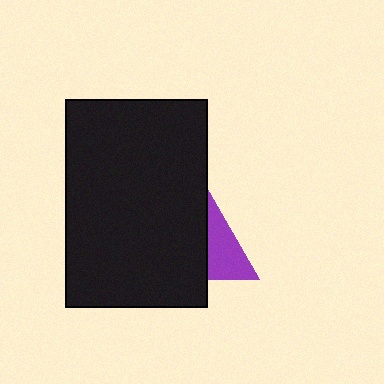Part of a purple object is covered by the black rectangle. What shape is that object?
It is a triangle.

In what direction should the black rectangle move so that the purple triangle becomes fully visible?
The black rectangle should move left. That is the shortest direction to clear the overlap and leave the purple triangle fully visible.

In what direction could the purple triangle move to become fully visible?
The purple triangle could move right. That would shift it out from behind the black rectangle entirely.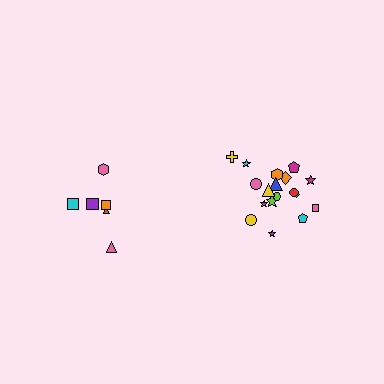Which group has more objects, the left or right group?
The right group.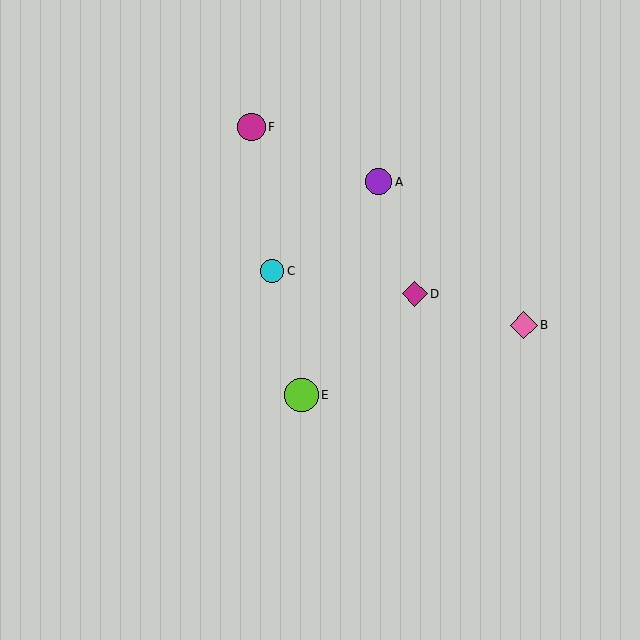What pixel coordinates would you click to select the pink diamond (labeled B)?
Click at (524, 325) to select the pink diamond B.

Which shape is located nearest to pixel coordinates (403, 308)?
The magenta diamond (labeled D) at (415, 294) is nearest to that location.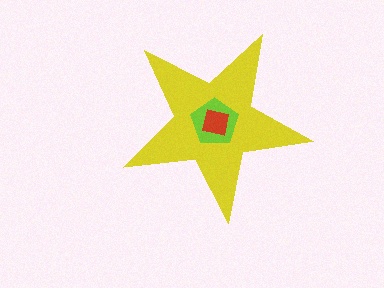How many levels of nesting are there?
3.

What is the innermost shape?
The red square.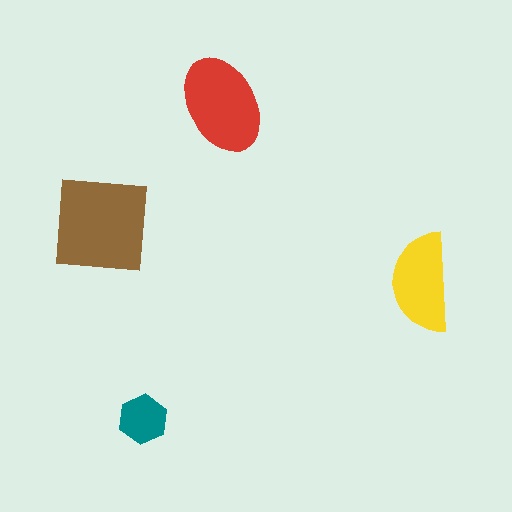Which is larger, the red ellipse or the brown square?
The brown square.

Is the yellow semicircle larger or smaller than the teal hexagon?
Larger.